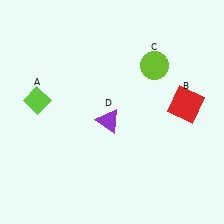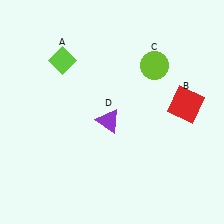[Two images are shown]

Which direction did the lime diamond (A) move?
The lime diamond (A) moved up.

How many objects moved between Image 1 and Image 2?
1 object moved between the two images.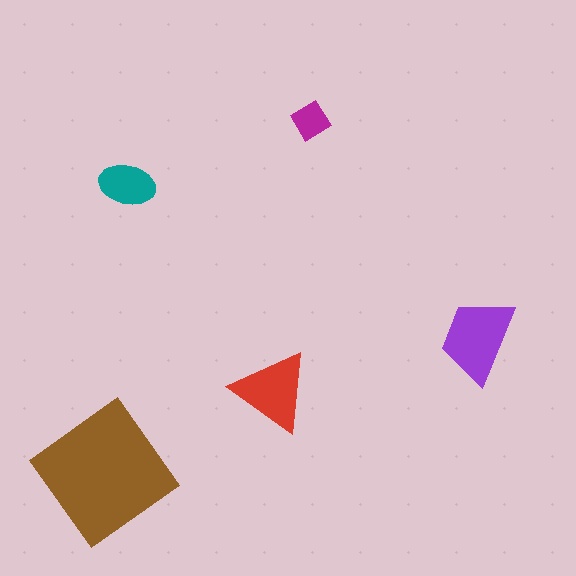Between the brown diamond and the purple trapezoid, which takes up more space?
The brown diamond.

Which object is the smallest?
The magenta diamond.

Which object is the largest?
The brown diamond.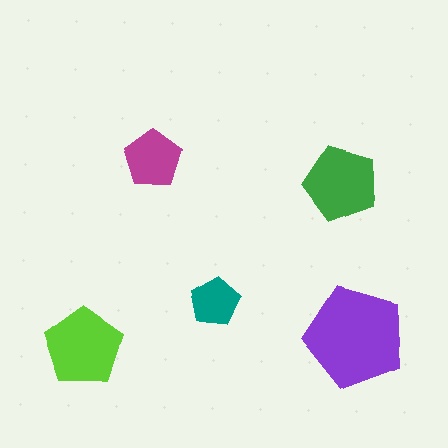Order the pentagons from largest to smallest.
the purple one, the lime one, the green one, the magenta one, the teal one.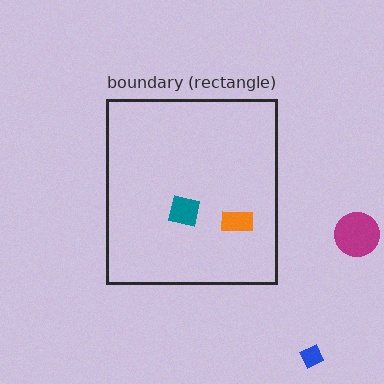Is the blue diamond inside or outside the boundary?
Outside.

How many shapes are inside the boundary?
2 inside, 2 outside.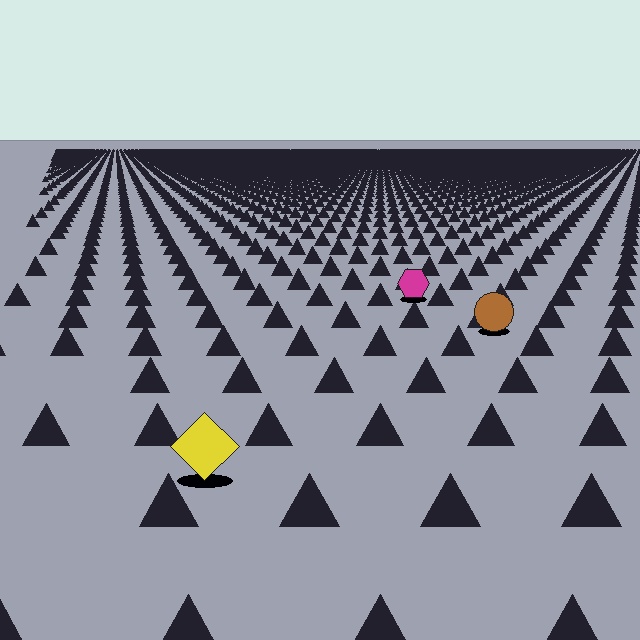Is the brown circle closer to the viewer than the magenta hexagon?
Yes. The brown circle is closer — you can tell from the texture gradient: the ground texture is coarser near it.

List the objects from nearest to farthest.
From nearest to farthest: the yellow diamond, the brown circle, the magenta hexagon.